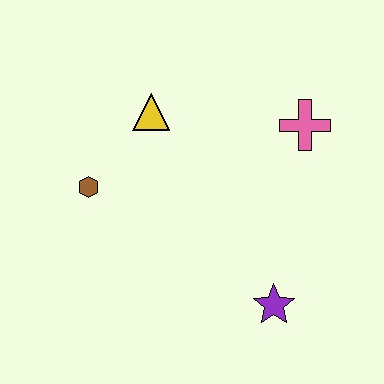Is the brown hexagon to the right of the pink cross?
No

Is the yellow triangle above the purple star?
Yes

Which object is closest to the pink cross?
The yellow triangle is closest to the pink cross.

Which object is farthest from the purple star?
The yellow triangle is farthest from the purple star.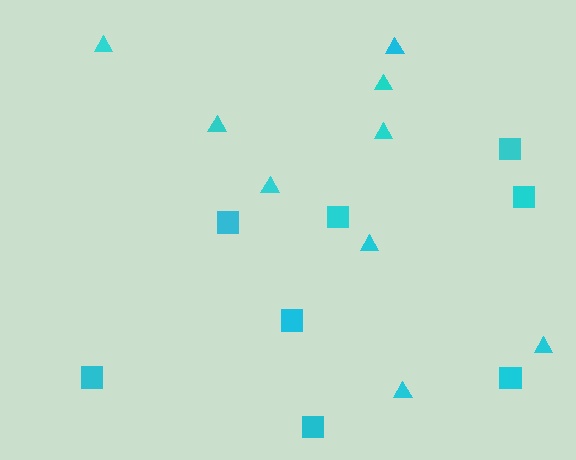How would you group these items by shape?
There are 2 groups: one group of triangles (9) and one group of squares (8).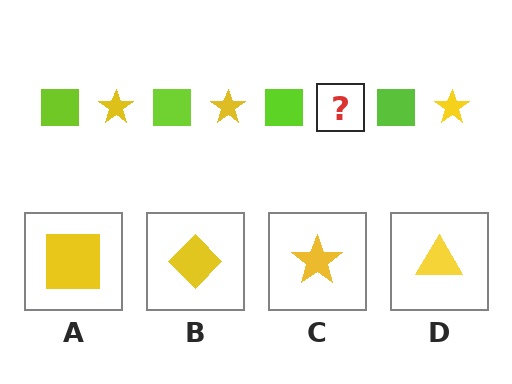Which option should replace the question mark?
Option C.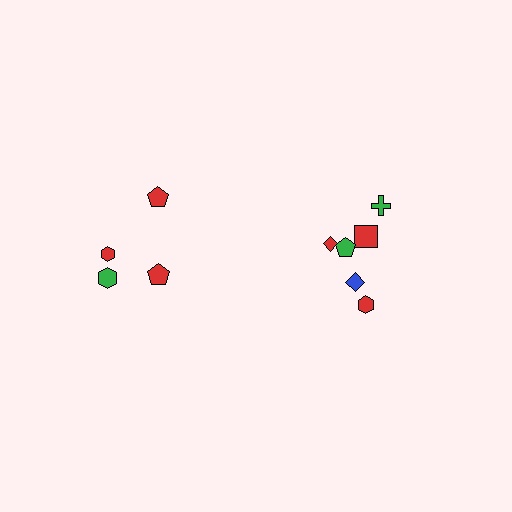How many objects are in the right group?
There are 6 objects.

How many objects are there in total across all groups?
There are 10 objects.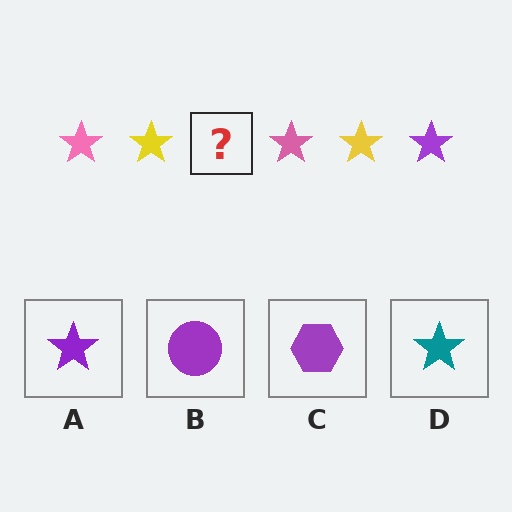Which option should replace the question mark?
Option A.